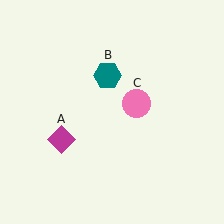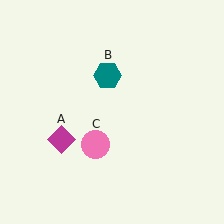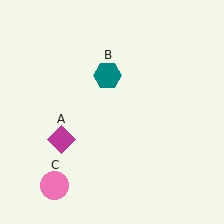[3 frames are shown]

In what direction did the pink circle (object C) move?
The pink circle (object C) moved down and to the left.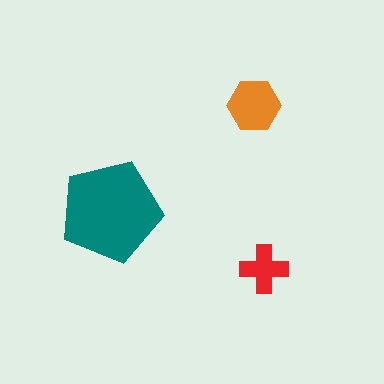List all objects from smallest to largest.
The red cross, the orange hexagon, the teal pentagon.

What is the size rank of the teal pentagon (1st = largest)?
1st.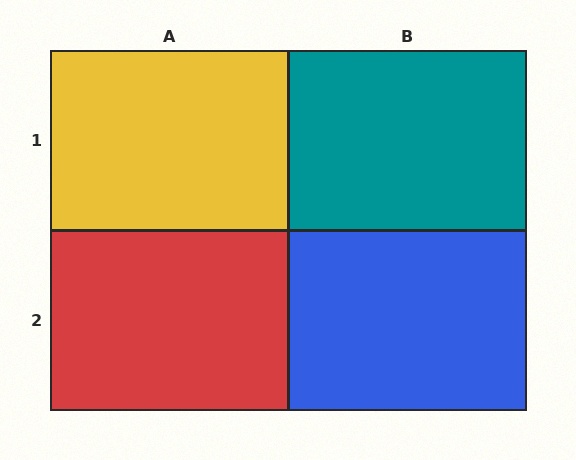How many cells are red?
1 cell is red.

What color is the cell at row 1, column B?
Teal.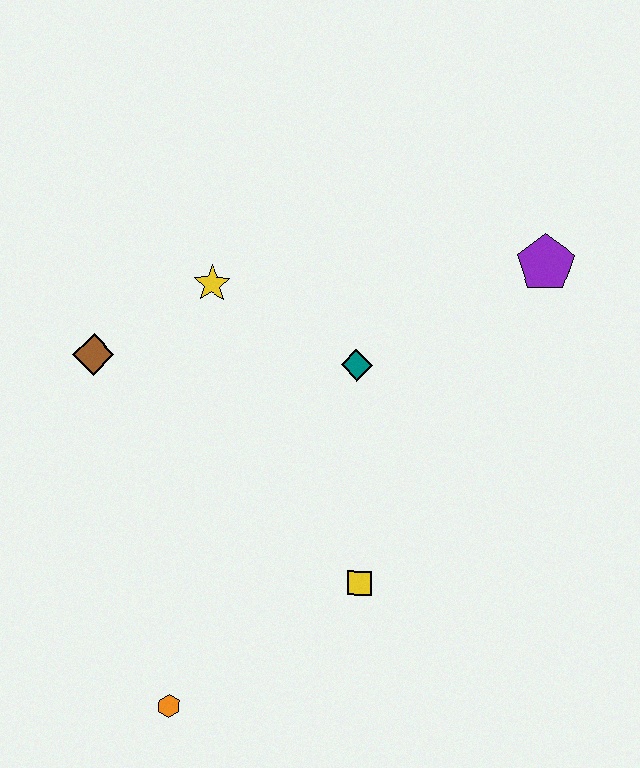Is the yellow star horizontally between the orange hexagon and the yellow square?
Yes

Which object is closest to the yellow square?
The teal diamond is closest to the yellow square.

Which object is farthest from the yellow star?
The orange hexagon is farthest from the yellow star.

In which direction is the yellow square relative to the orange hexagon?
The yellow square is to the right of the orange hexagon.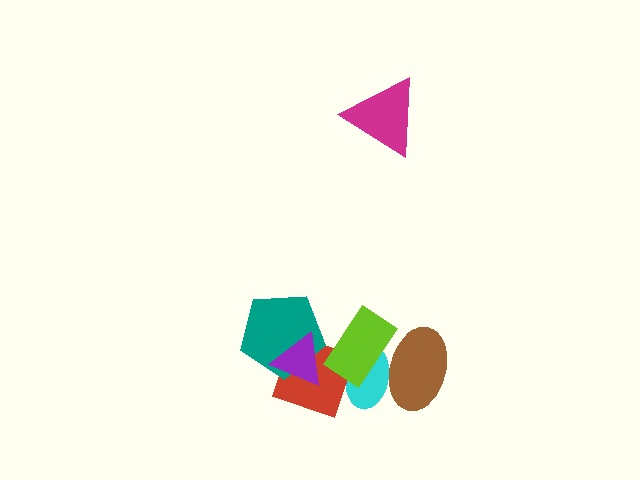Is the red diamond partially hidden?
Yes, it is partially covered by another shape.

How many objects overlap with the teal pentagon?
2 objects overlap with the teal pentagon.